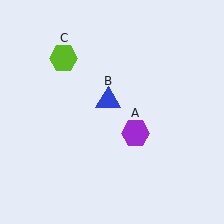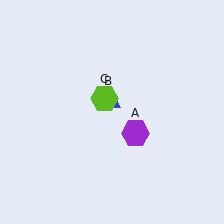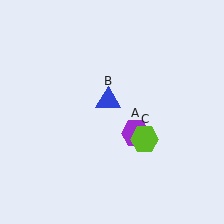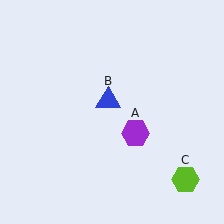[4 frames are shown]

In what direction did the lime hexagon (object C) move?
The lime hexagon (object C) moved down and to the right.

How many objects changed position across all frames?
1 object changed position: lime hexagon (object C).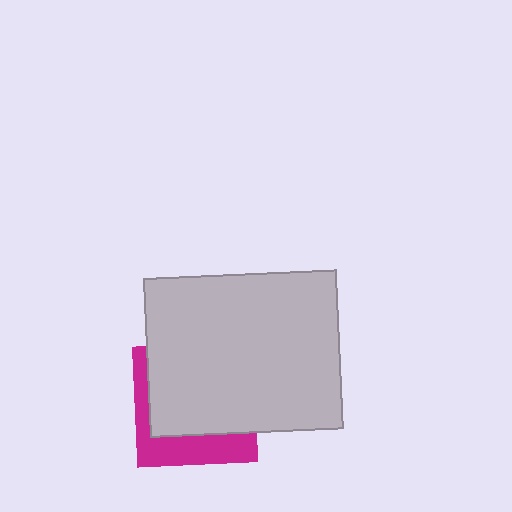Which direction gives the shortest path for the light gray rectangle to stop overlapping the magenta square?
Moving toward the upper-right gives the shortest separation.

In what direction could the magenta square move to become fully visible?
The magenta square could move toward the lower-left. That would shift it out from behind the light gray rectangle entirely.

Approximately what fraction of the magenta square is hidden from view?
Roughly 68% of the magenta square is hidden behind the light gray rectangle.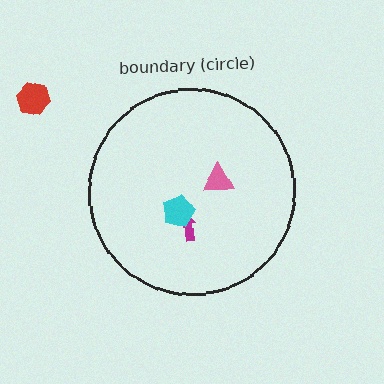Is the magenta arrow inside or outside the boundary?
Inside.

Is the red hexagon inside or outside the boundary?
Outside.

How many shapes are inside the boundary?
3 inside, 1 outside.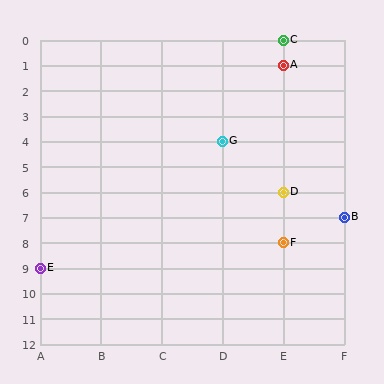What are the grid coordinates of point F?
Point F is at grid coordinates (E, 8).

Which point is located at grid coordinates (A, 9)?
Point E is at (A, 9).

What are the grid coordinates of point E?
Point E is at grid coordinates (A, 9).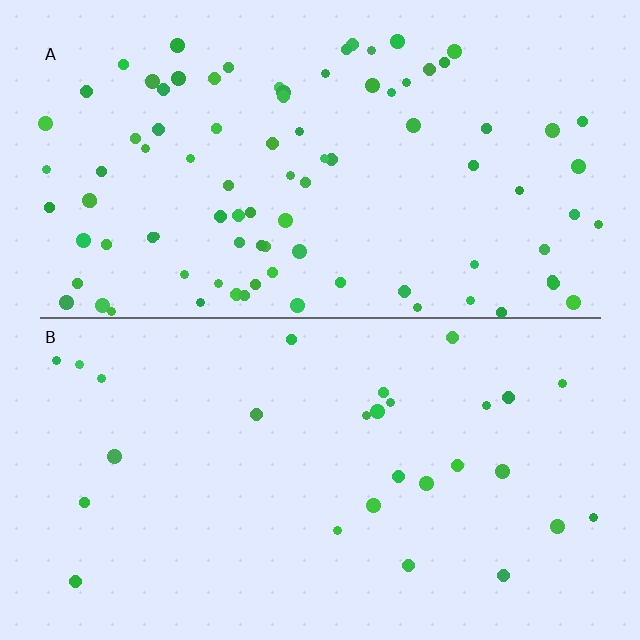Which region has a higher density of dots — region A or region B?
A (the top).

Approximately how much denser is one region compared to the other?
Approximately 3.2× — region A over region B.